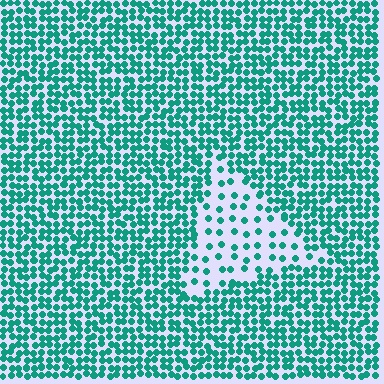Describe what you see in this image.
The image contains small teal elements arranged at two different densities. A triangle-shaped region is visible where the elements are less densely packed than the surrounding area.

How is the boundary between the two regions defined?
The boundary is defined by a change in element density (approximately 2.8x ratio). All elements are the same color, size, and shape.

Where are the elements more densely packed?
The elements are more densely packed outside the triangle boundary.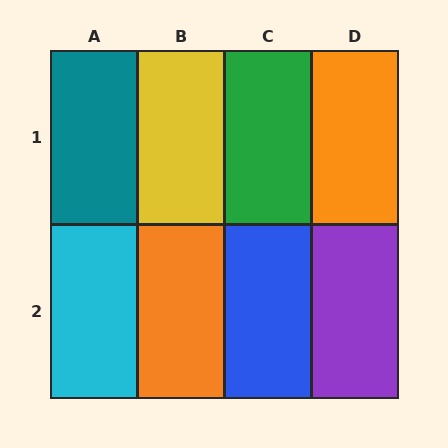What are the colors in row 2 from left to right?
Cyan, orange, blue, purple.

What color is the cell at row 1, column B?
Yellow.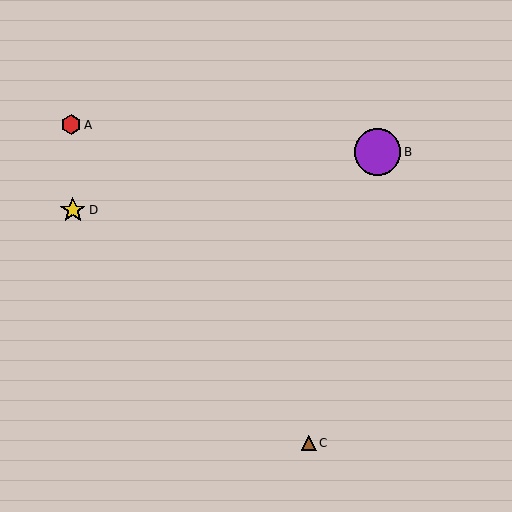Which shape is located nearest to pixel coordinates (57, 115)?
The red hexagon (labeled A) at (71, 125) is nearest to that location.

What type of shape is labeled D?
Shape D is a yellow star.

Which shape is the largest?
The purple circle (labeled B) is the largest.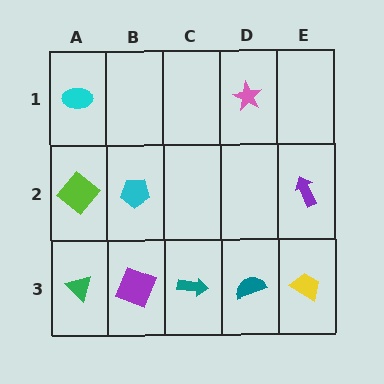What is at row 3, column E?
A yellow trapezoid.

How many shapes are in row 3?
5 shapes.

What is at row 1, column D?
A pink star.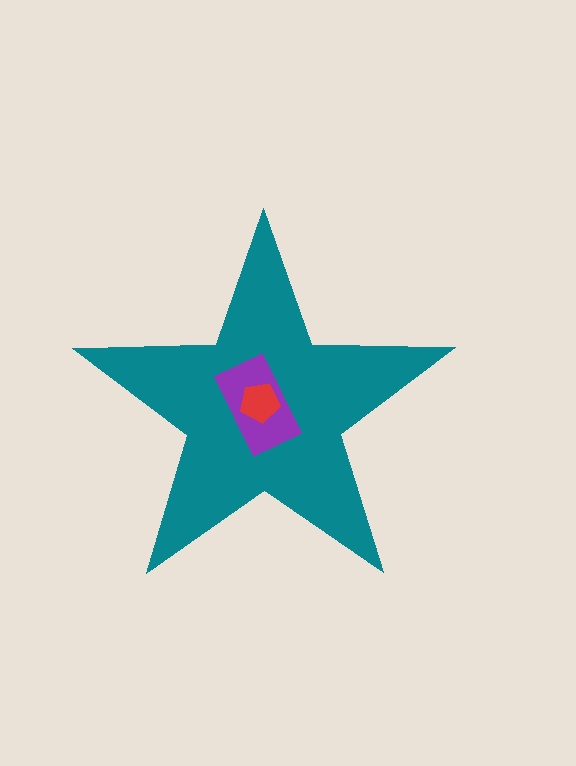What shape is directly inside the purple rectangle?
The red pentagon.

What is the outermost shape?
The teal star.